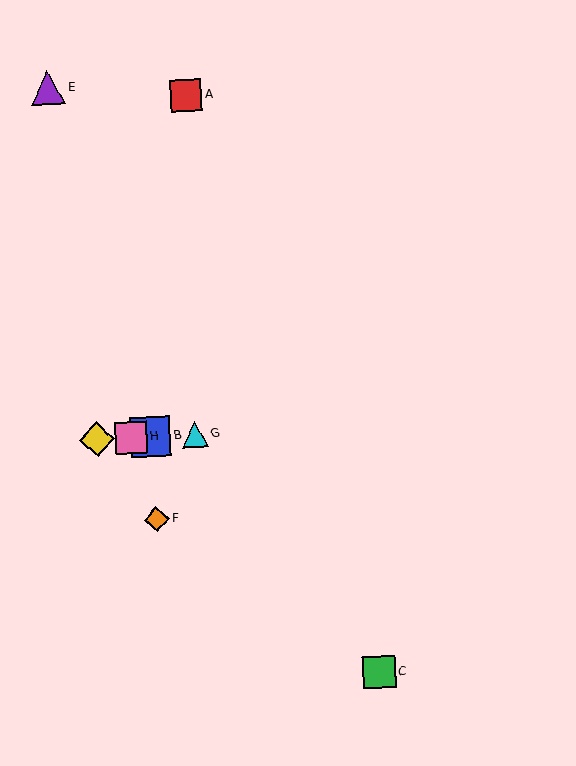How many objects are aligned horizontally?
4 objects (B, D, G, H) are aligned horizontally.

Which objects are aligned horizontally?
Objects B, D, G, H are aligned horizontally.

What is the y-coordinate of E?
Object E is at y≈88.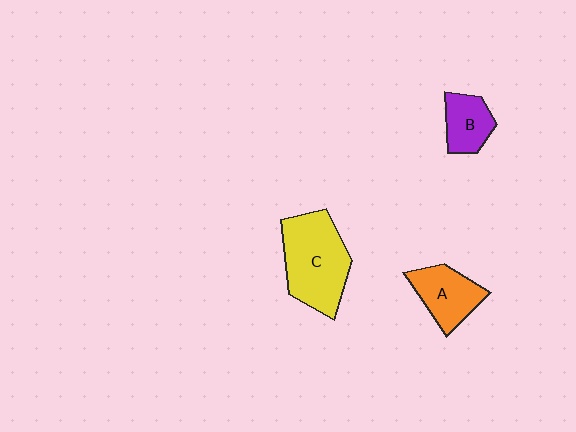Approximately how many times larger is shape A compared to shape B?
Approximately 1.3 times.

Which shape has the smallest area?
Shape B (purple).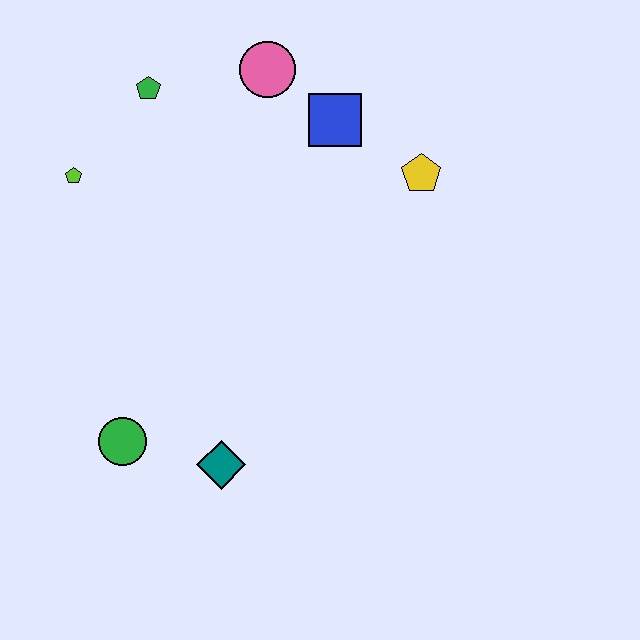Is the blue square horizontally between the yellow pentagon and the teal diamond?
Yes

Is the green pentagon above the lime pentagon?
Yes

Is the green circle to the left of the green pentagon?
Yes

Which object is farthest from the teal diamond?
The pink circle is farthest from the teal diamond.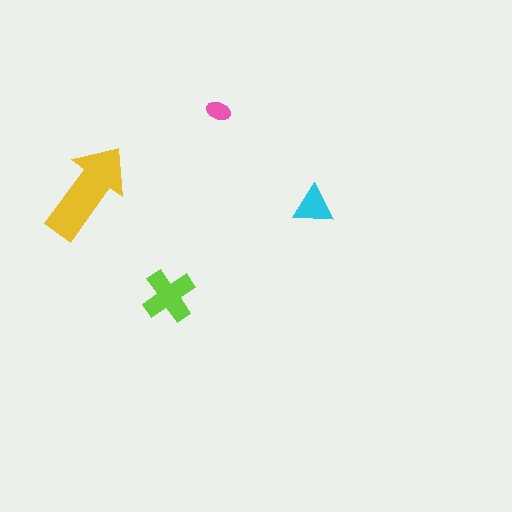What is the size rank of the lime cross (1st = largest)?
2nd.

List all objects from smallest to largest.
The pink ellipse, the cyan triangle, the lime cross, the yellow arrow.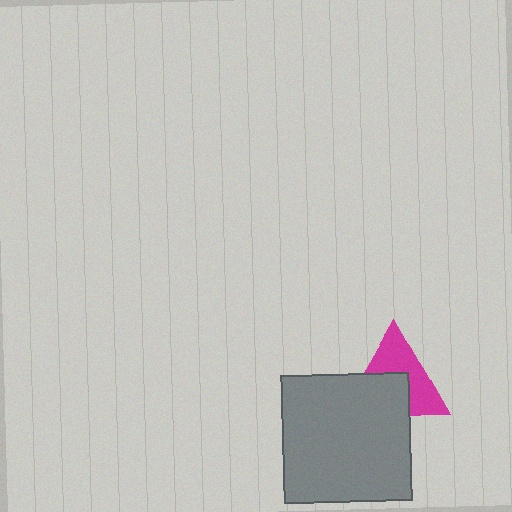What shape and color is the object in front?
The object in front is a gray square.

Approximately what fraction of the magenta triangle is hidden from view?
Roughly 47% of the magenta triangle is hidden behind the gray square.